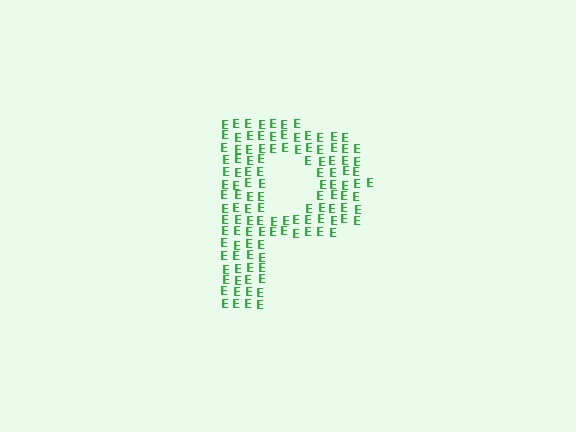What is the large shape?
The large shape is the letter P.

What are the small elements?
The small elements are letter E's.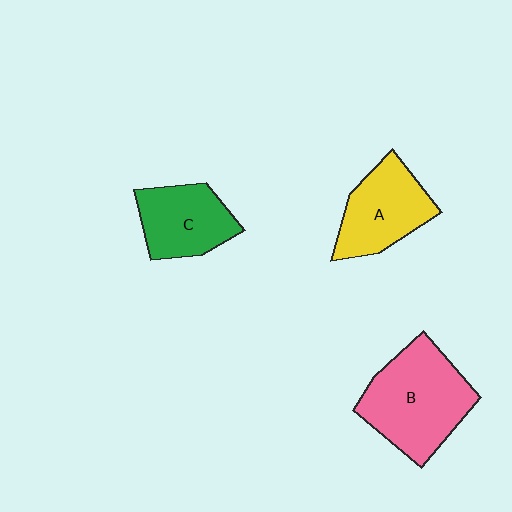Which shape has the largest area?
Shape B (pink).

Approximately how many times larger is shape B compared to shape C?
Approximately 1.5 times.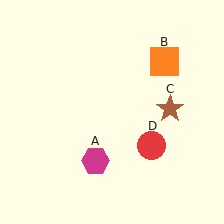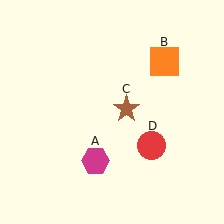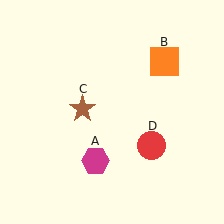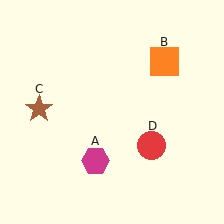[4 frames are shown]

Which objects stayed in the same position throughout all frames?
Magenta hexagon (object A) and orange square (object B) and red circle (object D) remained stationary.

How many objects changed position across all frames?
1 object changed position: brown star (object C).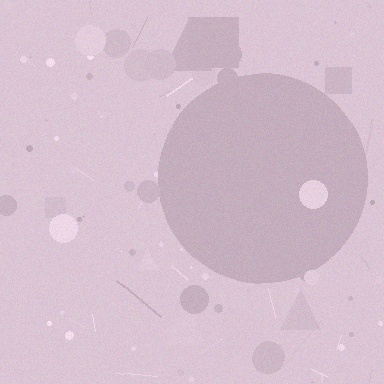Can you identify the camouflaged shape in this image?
The camouflaged shape is a circle.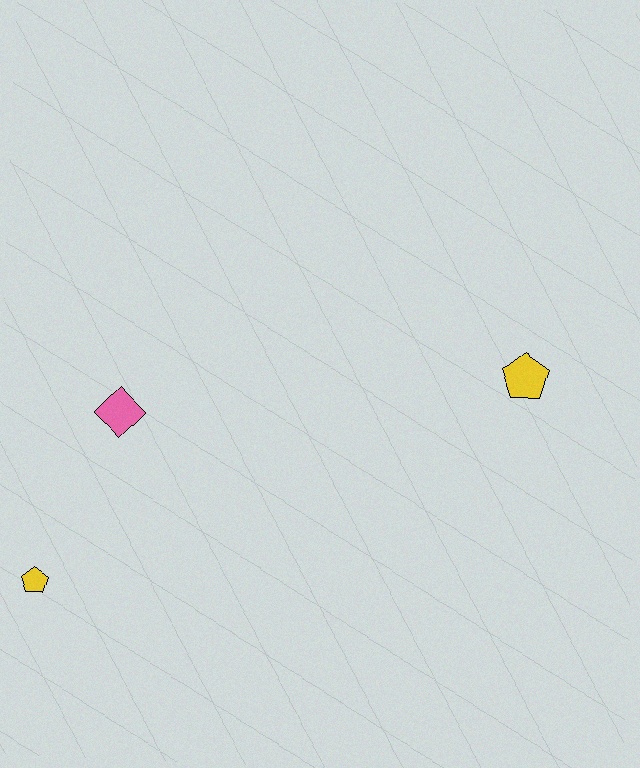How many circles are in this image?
There are no circles.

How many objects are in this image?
There are 3 objects.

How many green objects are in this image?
There are no green objects.